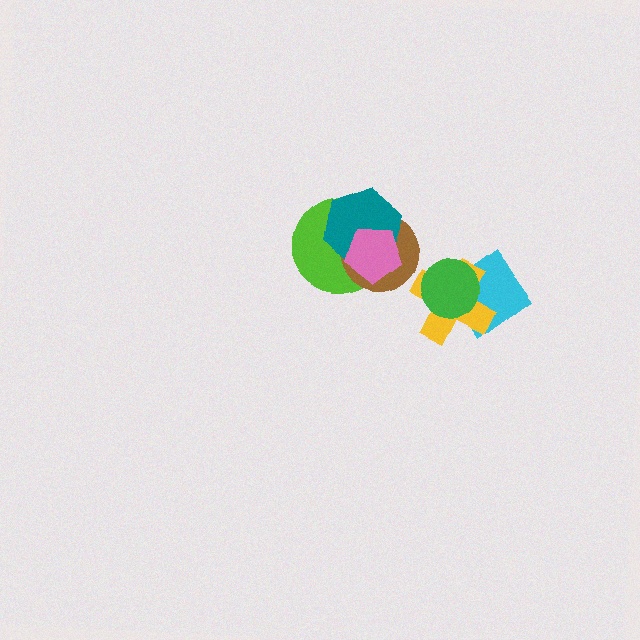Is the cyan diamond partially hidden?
Yes, it is partially covered by another shape.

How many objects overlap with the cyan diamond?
2 objects overlap with the cyan diamond.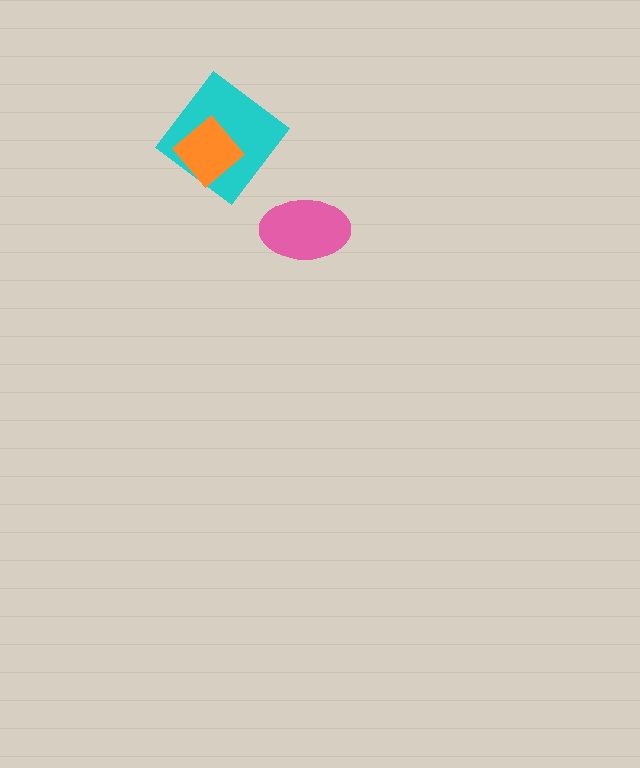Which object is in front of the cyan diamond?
The orange diamond is in front of the cyan diamond.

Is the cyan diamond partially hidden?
Yes, it is partially covered by another shape.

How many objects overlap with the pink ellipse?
0 objects overlap with the pink ellipse.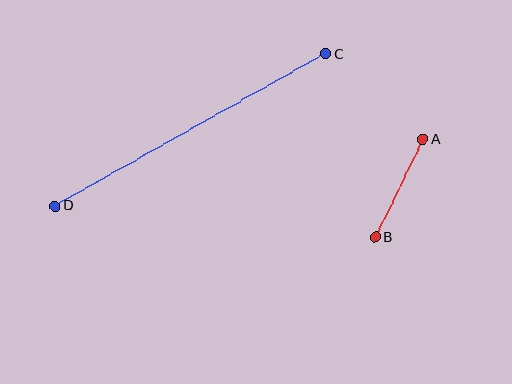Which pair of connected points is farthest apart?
Points C and D are farthest apart.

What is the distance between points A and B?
The distance is approximately 109 pixels.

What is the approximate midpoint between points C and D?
The midpoint is at approximately (190, 130) pixels.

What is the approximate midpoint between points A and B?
The midpoint is at approximately (399, 188) pixels.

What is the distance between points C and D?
The distance is approximately 310 pixels.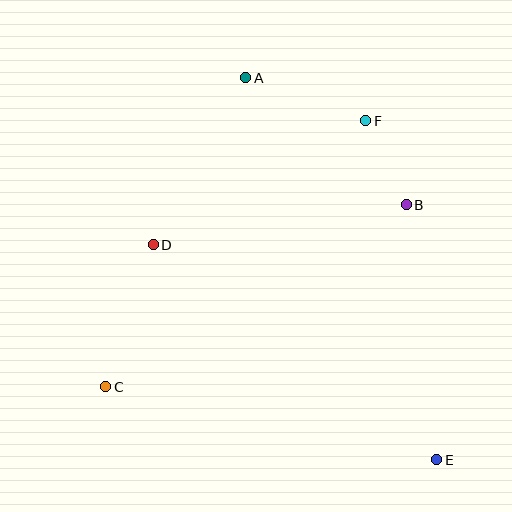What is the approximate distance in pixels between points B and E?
The distance between B and E is approximately 257 pixels.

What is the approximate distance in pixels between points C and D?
The distance between C and D is approximately 150 pixels.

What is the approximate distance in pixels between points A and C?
The distance between A and C is approximately 339 pixels.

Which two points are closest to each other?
Points B and F are closest to each other.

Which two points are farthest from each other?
Points A and E are farthest from each other.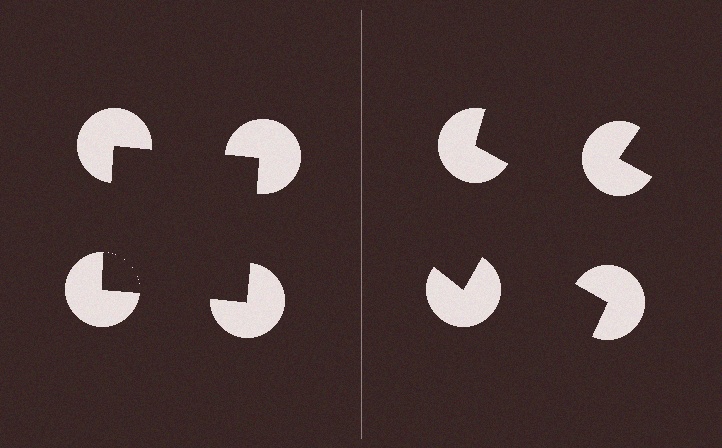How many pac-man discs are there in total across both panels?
8 — 4 on each side.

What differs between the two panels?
The pac-man discs are positioned identically on both sides; only the wedge orientations differ. On the left they align to a square; on the right they are misaligned.